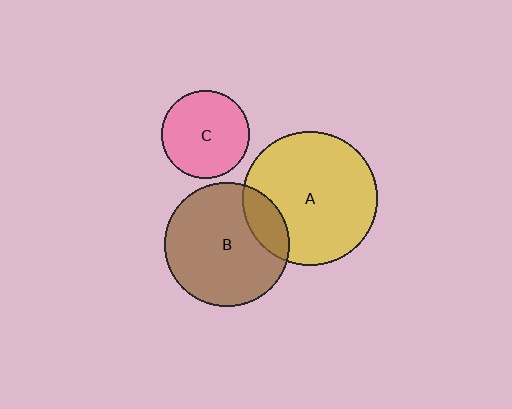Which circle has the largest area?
Circle A (yellow).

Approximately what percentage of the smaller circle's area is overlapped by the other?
Approximately 15%.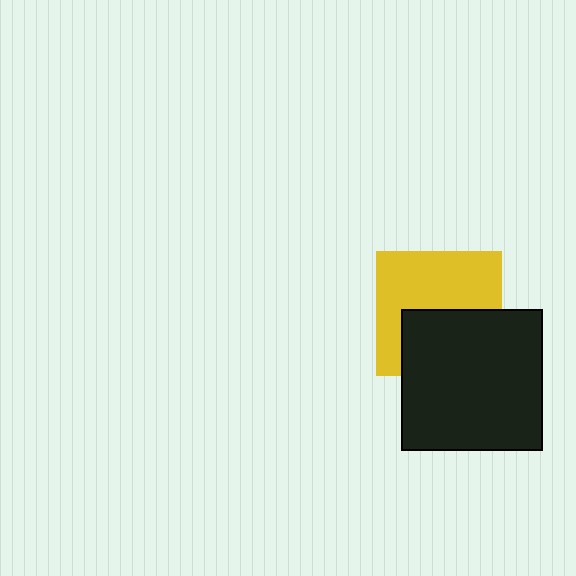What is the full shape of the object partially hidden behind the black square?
The partially hidden object is a yellow square.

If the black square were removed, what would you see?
You would see the complete yellow square.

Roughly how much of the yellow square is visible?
About half of it is visible (roughly 58%).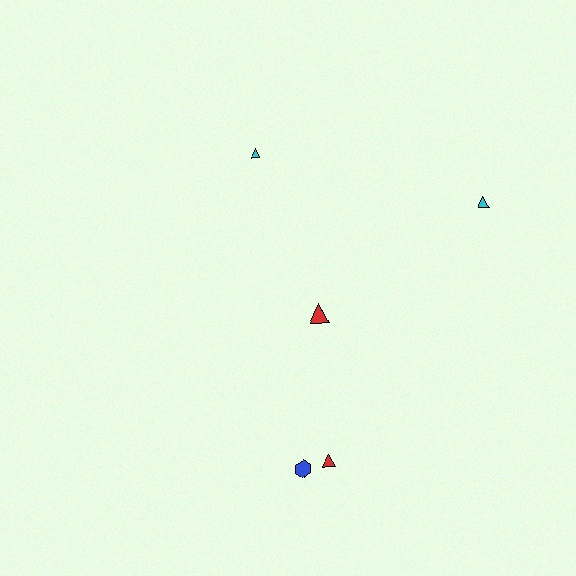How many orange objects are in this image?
There are no orange objects.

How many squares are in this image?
There are no squares.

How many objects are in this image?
There are 5 objects.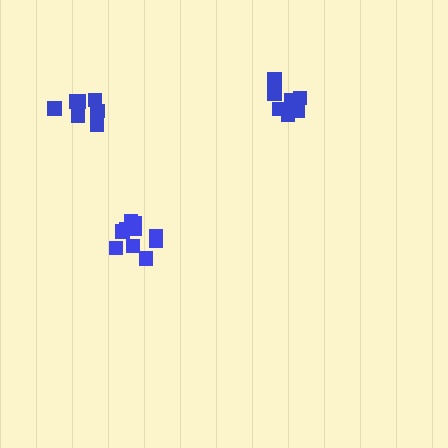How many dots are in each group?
Group 1: 7 dots, Group 2: 10 dots, Group 3: 7 dots (24 total).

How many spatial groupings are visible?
There are 3 spatial groupings.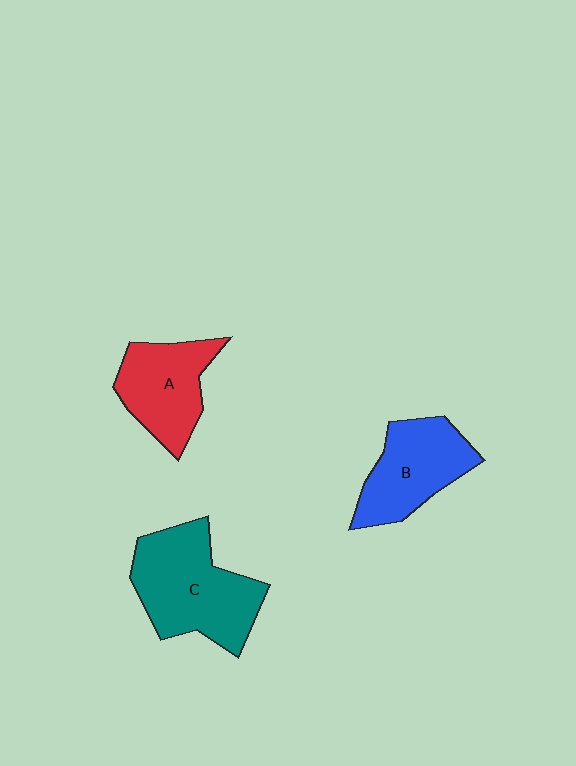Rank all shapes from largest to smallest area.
From largest to smallest: C (teal), B (blue), A (red).